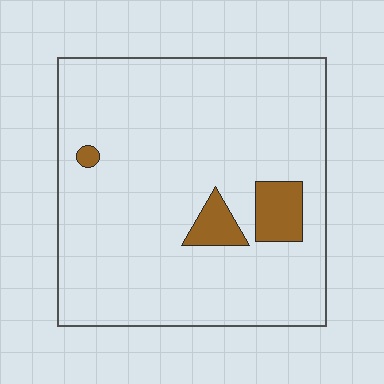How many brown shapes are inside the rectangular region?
3.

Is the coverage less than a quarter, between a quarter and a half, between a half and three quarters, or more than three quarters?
Less than a quarter.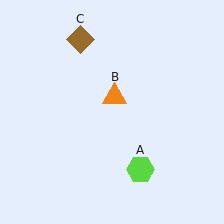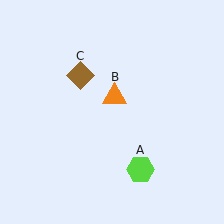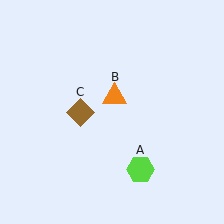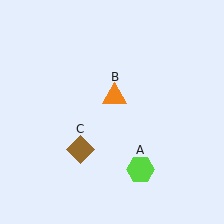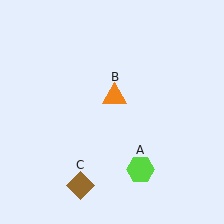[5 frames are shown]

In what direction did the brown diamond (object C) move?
The brown diamond (object C) moved down.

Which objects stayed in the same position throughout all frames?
Lime hexagon (object A) and orange triangle (object B) remained stationary.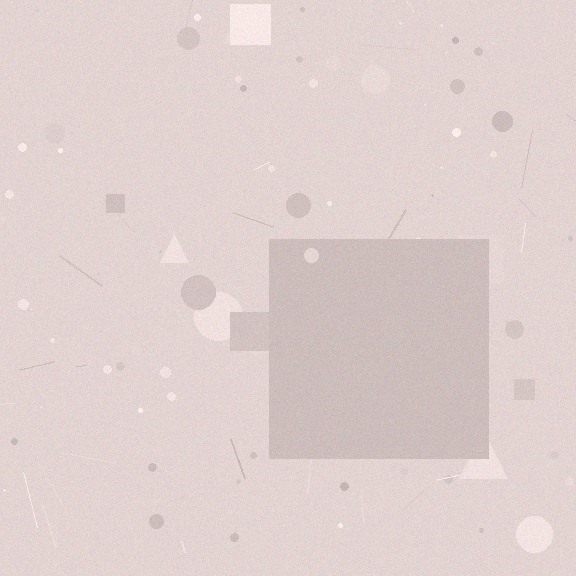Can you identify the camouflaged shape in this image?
The camouflaged shape is a square.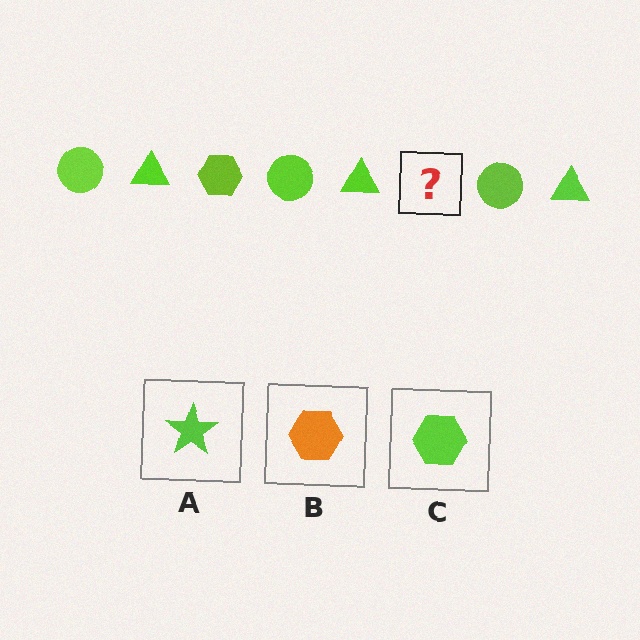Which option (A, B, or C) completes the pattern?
C.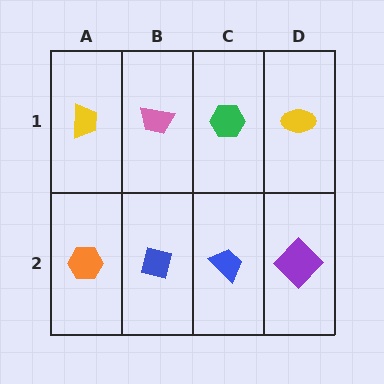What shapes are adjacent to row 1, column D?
A purple diamond (row 2, column D), a green hexagon (row 1, column C).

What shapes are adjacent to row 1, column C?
A blue trapezoid (row 2, column C), a pink trapezoid (row 1, column B), a yellow ellipse (row 1, column D).